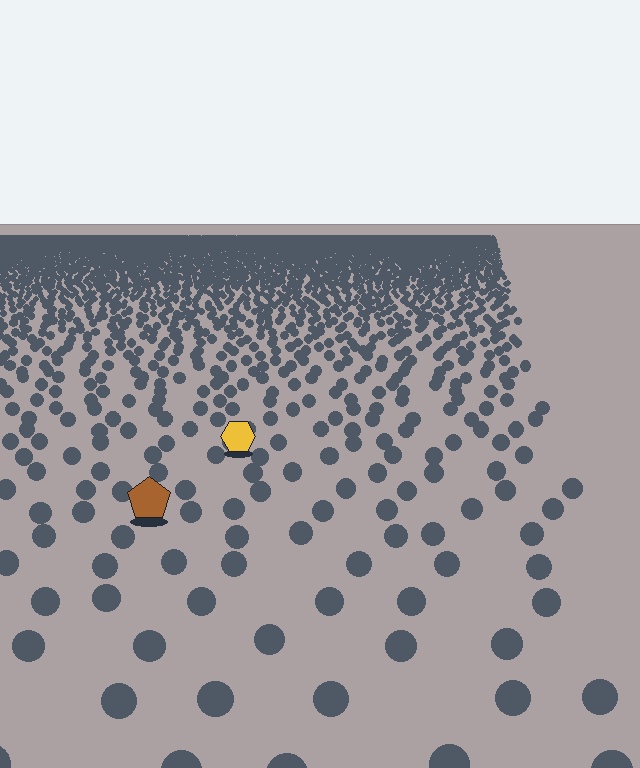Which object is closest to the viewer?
The brown pentagon is closest. The texture marks near it are larger and more spread out.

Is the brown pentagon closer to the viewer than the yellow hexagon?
Yes. The brown pentagon is closer — you can tell from the texture gradient: the ground texture is coarser near it.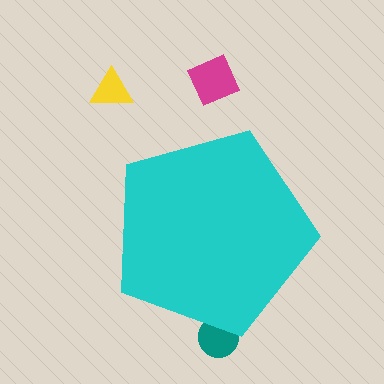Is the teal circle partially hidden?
Yes, the teal circle is partially hidden behind the cyan pentagon.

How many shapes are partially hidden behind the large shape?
1 shape is partially hidden.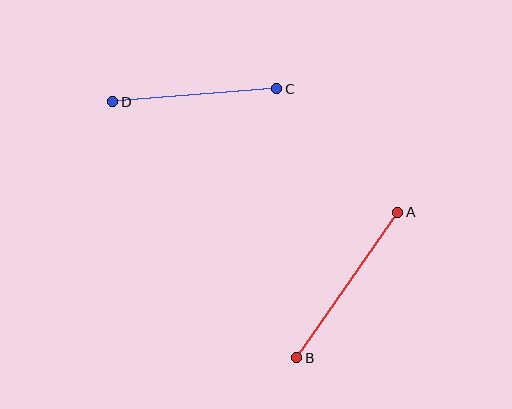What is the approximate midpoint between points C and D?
The midpoint is at approximately (195, 95) pixels.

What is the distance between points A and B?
The distance is approximately 177 pixels.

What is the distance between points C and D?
The distance is approximately 164 pixels.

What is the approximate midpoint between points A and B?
The midpoint is at approximately (347, 285) pixels.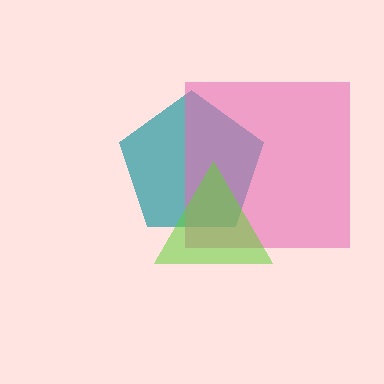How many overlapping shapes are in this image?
There are 3 overlapping shapes in the image.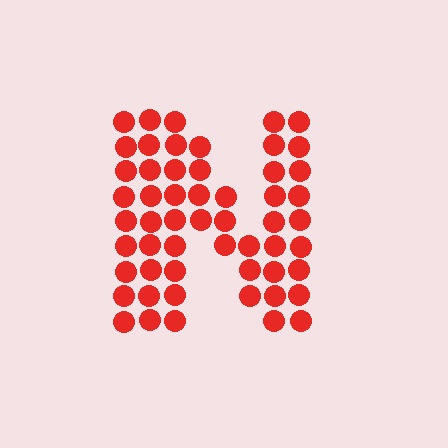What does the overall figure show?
The overall figure shows the letter N.